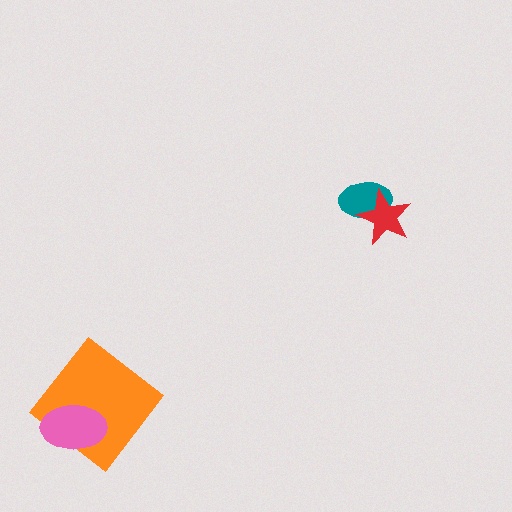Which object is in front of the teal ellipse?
The red star is in front of the teal ellipse.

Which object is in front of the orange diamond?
The pink ellipse is in front of the orange diamond.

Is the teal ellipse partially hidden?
Yes, it is partially covered by another shape.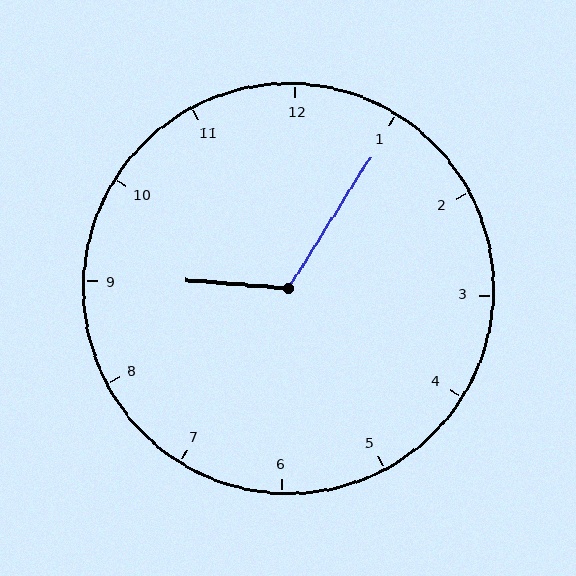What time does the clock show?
9:05.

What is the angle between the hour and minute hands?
Approximately 118 degrees.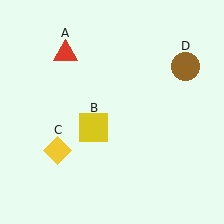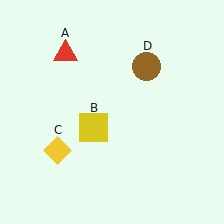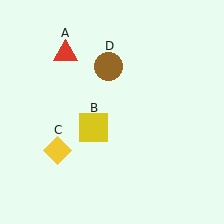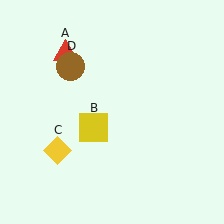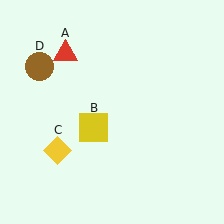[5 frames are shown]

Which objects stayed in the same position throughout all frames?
Red triangle (object A) and yellow square (object B) and yellow diamond (object C) remained stationary.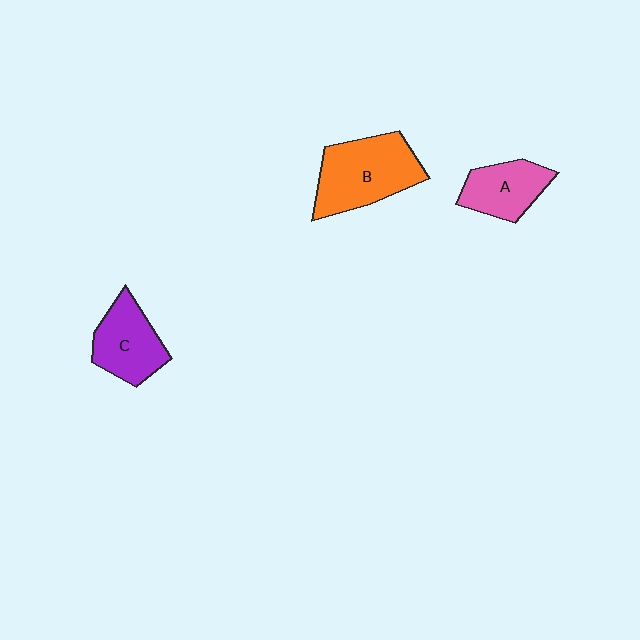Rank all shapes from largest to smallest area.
From largest to smallest: B (orange), C (purple), A (pink).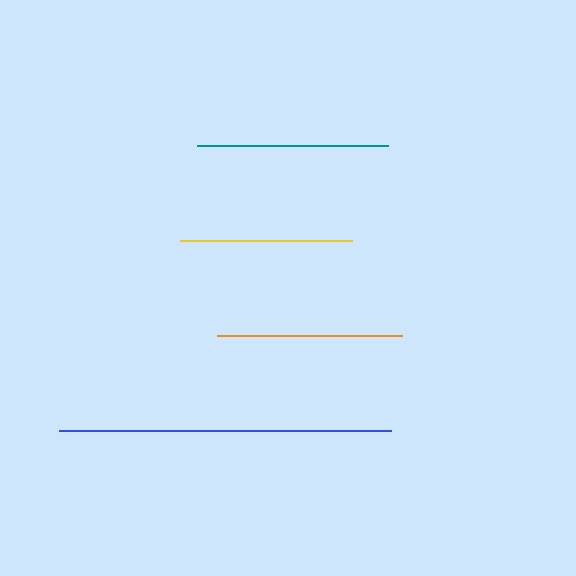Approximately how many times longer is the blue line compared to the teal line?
The blue line is approximately 1.7 times the length of the teal line.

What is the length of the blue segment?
The blue segment is approximately 332 pixels long.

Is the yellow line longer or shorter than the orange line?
The orange line is longer than the yellow line.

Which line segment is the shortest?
The yellow line is the shortest at approximately 172 pixels.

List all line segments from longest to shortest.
From longest to shortest: blue, teal, orange, yellow.